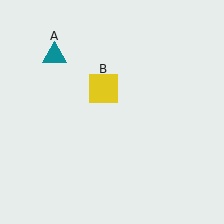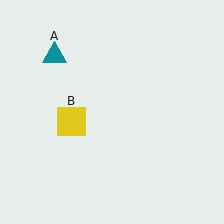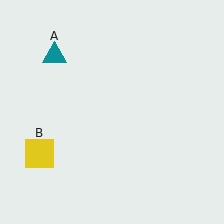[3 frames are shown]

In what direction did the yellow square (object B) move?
The yellow square (object B) moved down and to the left.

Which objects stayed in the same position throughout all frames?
Teal triangle (object A) remained stationary.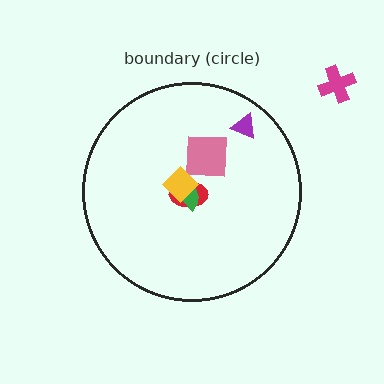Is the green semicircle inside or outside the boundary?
Inside.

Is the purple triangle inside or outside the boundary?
Inside.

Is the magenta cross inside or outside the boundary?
Outside.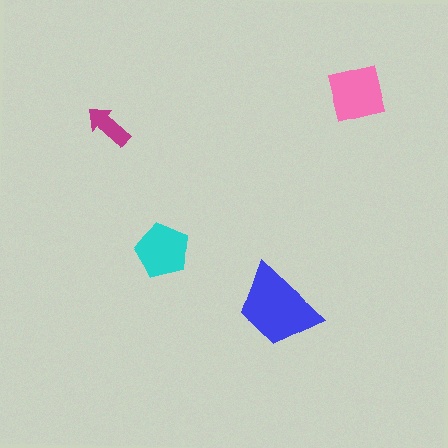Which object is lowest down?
The blue trapezoid is bottommost.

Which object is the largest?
The blue trapezoid.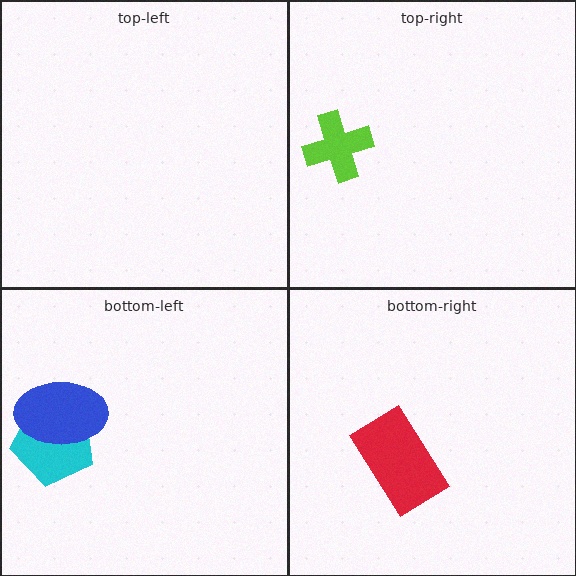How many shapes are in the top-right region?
1.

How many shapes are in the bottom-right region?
1.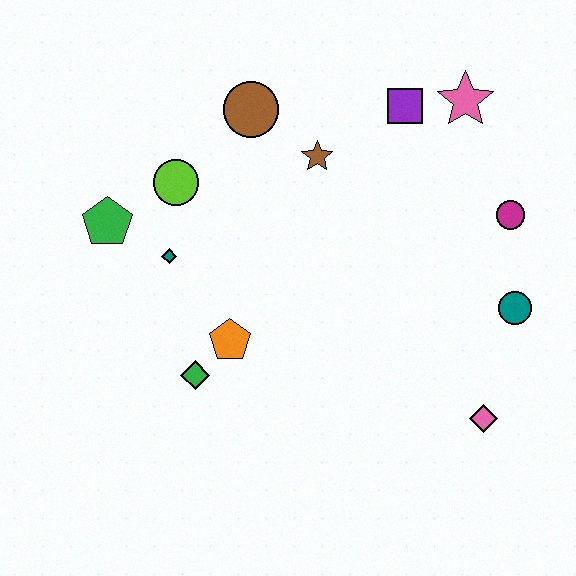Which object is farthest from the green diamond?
The pink star is farthest from the green diamond.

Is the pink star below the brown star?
No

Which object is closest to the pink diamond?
The teal circle is closest to the pink diamond.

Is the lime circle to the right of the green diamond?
No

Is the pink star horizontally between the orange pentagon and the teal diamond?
No